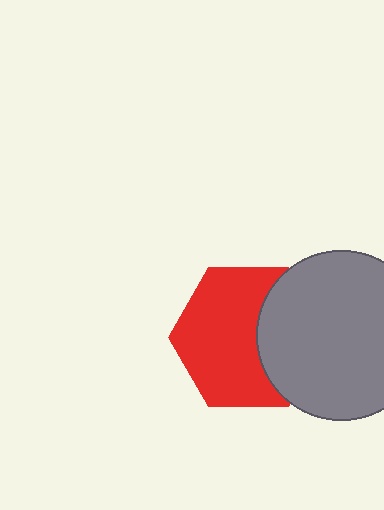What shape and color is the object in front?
The object in front is a gray circle.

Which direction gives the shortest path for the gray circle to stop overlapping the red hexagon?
Moving right gives the shortest separation.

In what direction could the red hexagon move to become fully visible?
The red hexagon could move left. That would shift it out from behind the gray circle entirely.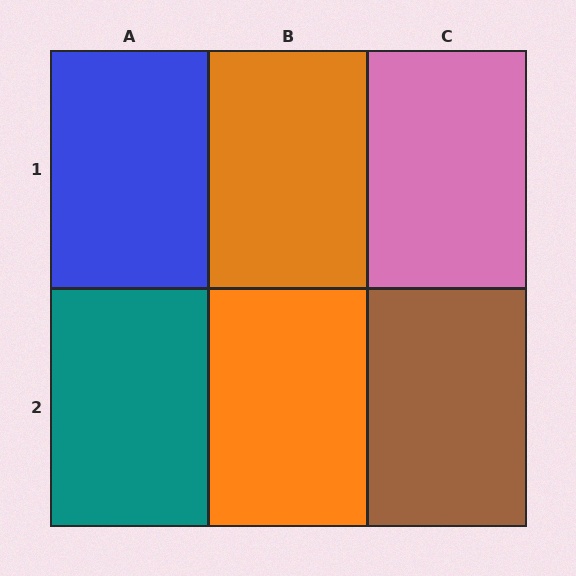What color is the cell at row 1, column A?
Blue.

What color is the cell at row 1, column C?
Pink.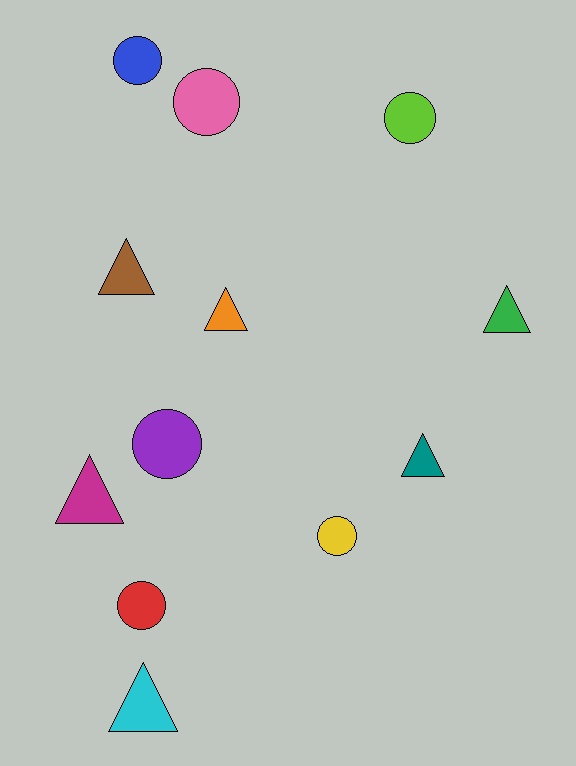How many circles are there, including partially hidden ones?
There are 6 circles.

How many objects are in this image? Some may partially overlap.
There are 12 objects.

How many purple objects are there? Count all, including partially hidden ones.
There is 1 purple object.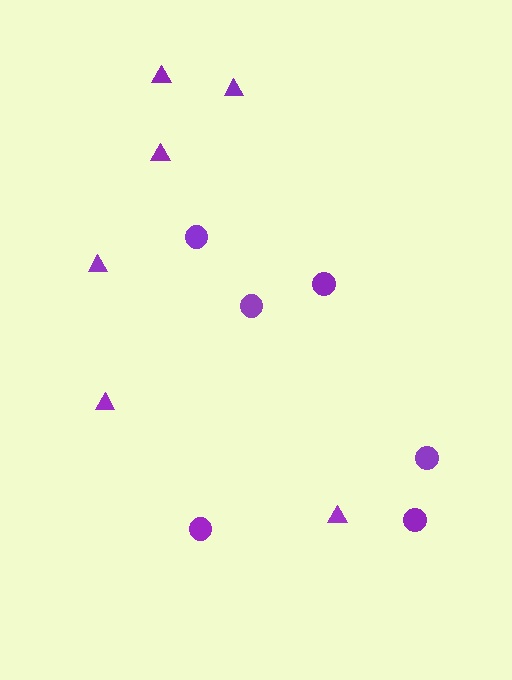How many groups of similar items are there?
There are 2 groups: one group of triangles (6) and one group of circles (6).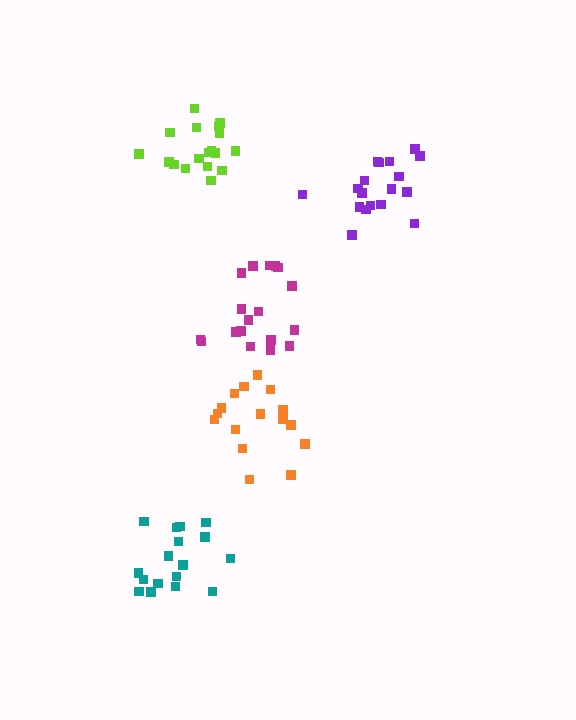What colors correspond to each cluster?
The clusters are colored: magenta, orange, teal, purple, lime.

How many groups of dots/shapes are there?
There are 5 groups.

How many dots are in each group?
Group 1: 18 dots, Group 2: 16 dots, Group 3: 17 dots, Group 4: 18 dots, Group 5: 18 dots (87 total).